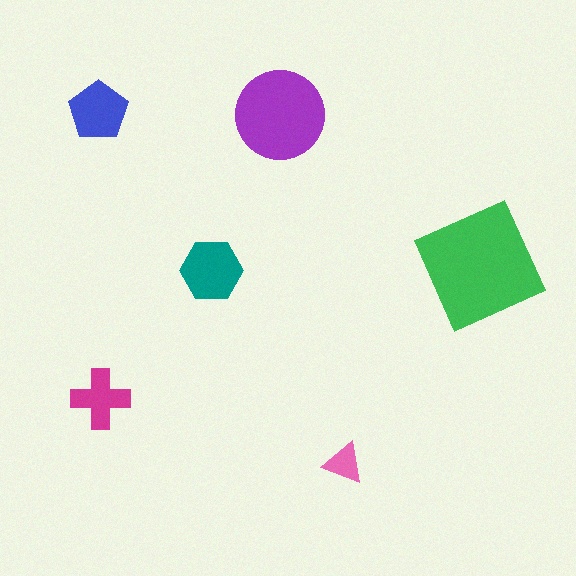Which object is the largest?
The green square.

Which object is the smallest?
The pink triangle.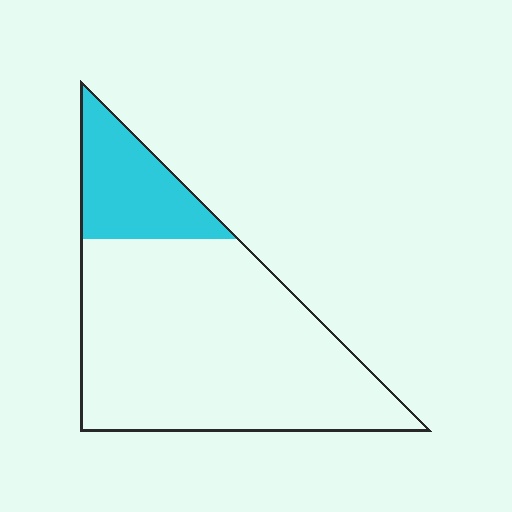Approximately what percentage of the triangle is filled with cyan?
Approximately 20%.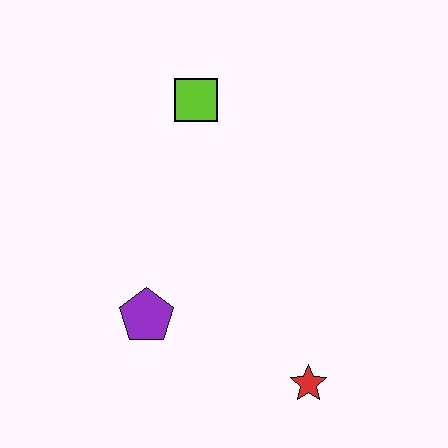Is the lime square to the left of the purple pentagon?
No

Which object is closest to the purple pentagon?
The red star is closest to the purple pentagon.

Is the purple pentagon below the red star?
No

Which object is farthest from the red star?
The lime square is farthest from the red star.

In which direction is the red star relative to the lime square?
The red star is below the lime square.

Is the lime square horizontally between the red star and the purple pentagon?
Yes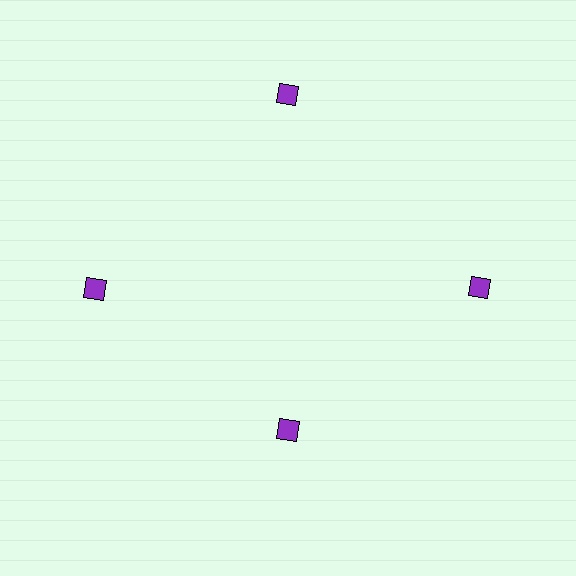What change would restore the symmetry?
The symmetry would be restored by moving it outward, back onto the ring so that all 4 squares sit at equal angles and equal distance from the center.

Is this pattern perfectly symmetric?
No. The 4 purple squares are arranged in a ring, but one element near the 6 o'clock position is pulled inward toward the center, breaking the 4-fold rotational symmetry.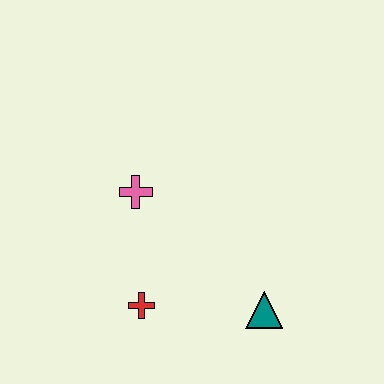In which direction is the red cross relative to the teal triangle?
The red cross is to the left of the teal triangle.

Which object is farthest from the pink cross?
The teal triangle is farthest from the pink cross.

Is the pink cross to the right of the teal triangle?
No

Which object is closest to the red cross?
The pink cross is closest to the red cross.